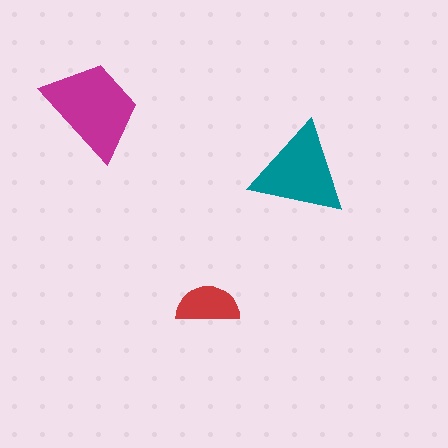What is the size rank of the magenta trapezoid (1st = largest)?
1st.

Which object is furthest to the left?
The magenta trapezoid is leftmost.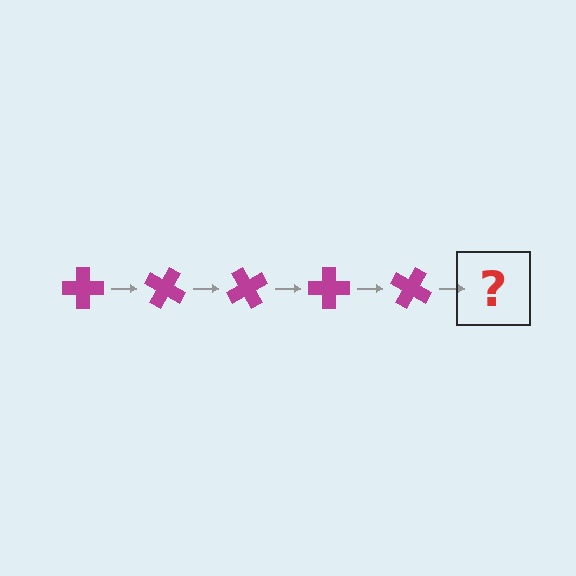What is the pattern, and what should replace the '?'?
The pattern is that the cross rotates 30 degrees each step. The '?' should be a magenta cross rotated 150 degrees.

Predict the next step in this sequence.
The next step is a magenta cross rotated 150 degrees.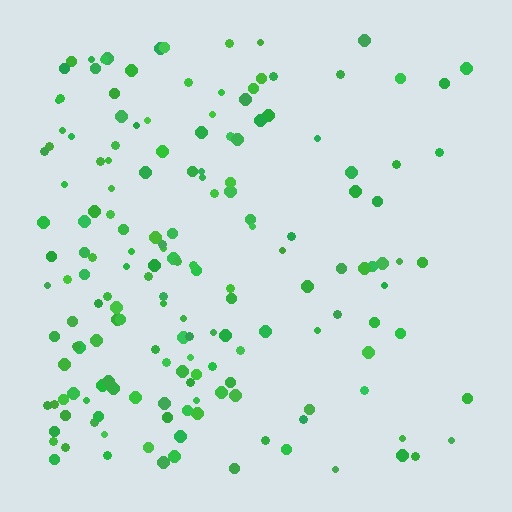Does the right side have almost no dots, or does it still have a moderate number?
Still a moderate number, just noticeably fewer than the left.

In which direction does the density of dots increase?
From right to left, with the left side densest.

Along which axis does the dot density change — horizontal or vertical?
Horizontal.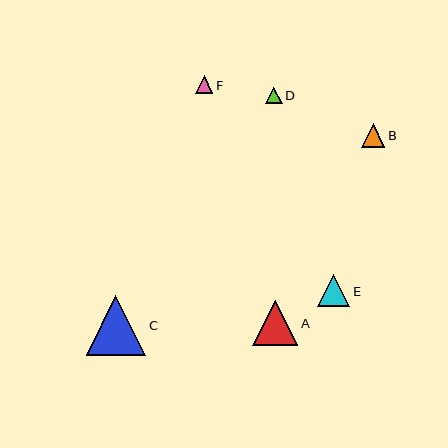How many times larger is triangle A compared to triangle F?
Triangle A is approximately 2.5 times the size of triangle F.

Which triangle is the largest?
Triangle C is the largest with a size of approximately 60 pixels.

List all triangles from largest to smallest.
From largest to smallest: C, A, E, B, F, D.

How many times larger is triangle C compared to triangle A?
Triangle C is approximately 1.3 times the size of triangle A.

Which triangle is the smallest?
Triangle D is the smallest with a size of approximately 16 pixels.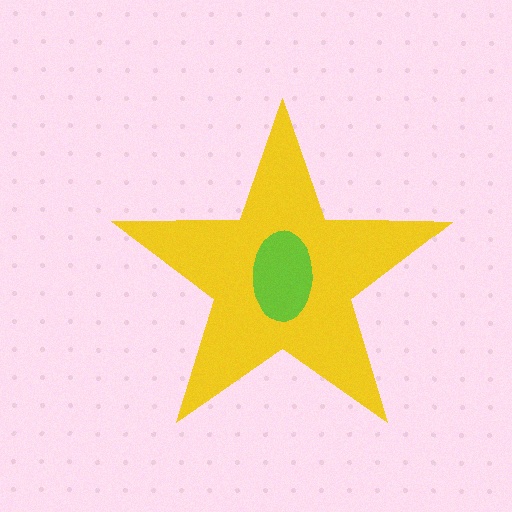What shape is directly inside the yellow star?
The lime ellipse.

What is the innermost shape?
The lime ellipse.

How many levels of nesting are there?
2.